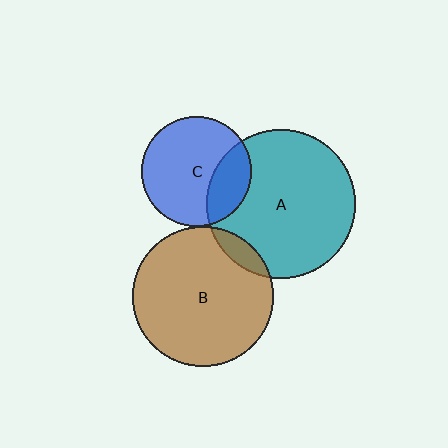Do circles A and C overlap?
Yes.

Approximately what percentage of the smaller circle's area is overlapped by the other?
Approximately 25%.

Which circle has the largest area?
Circle A (teal).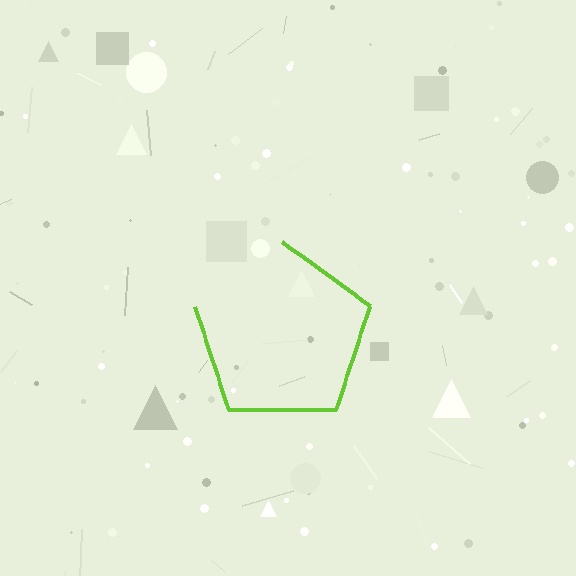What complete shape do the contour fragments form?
The contour fragments form a pentagon.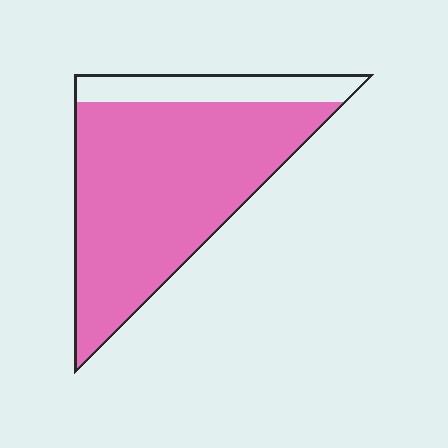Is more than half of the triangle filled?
Yes.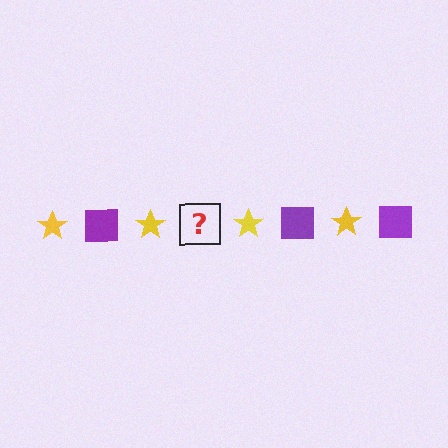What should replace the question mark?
The question mark should be replaced with a purple square.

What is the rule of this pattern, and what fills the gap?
The rule is that the pattern alternates between yellow star and purple square. The gap should be filled with a purple square.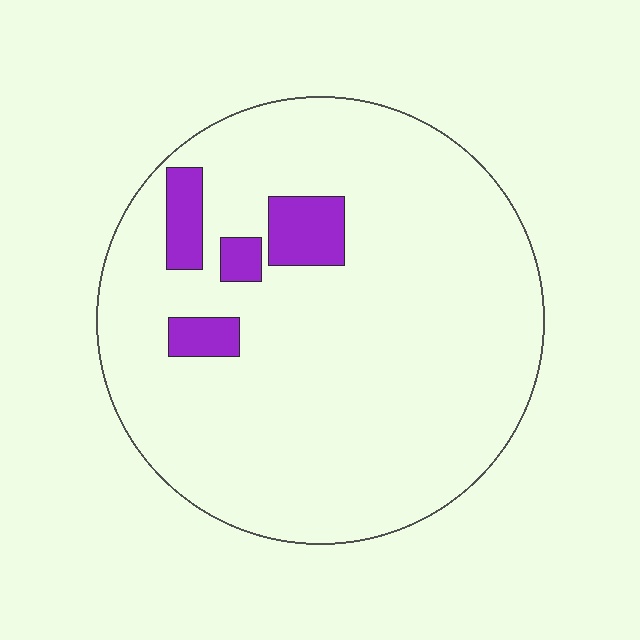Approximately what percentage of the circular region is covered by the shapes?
Approximately 10%.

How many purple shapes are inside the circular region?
4.